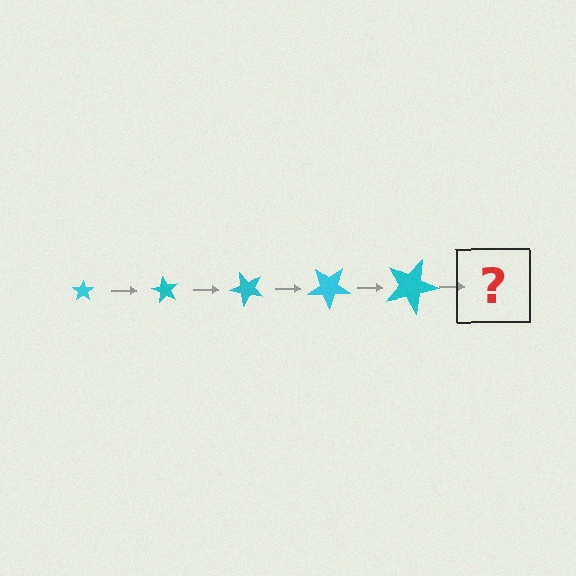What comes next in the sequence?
The next element should be a star, larger than the previous one and rotated 300 degrees from the start.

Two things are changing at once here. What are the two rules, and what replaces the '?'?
The two rules are that the star grows larger each step and it rotates 60 degrees each step. The '?' should be a star, larger than the previous one and rotated 300 degrees from the start.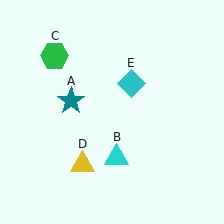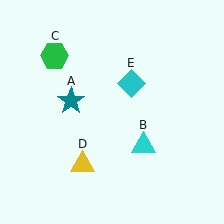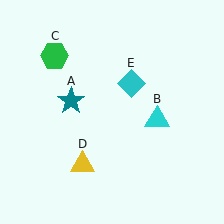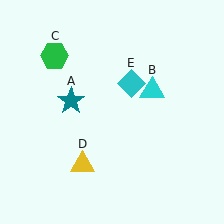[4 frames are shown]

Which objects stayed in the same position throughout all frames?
Teal star (object A) and green hexagon (object C) and yellow triangle (object D) and cyan diamond (object E) remained stationary.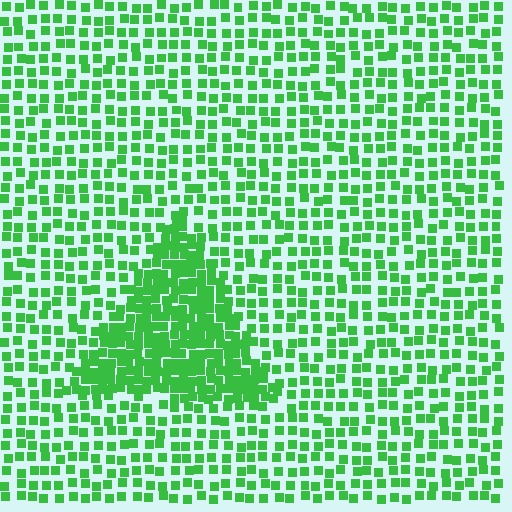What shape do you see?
I see a triangle.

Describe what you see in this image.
The image contains small green elements arranged at two different densities. A triangle-shaped region is visible where the elements are more densely packed than the surrounding area.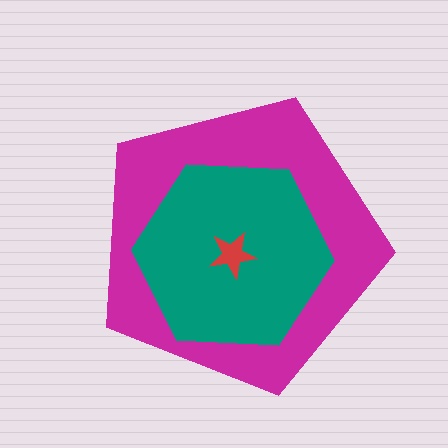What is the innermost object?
The red star.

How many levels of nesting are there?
3.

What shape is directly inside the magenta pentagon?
The teal hexagon.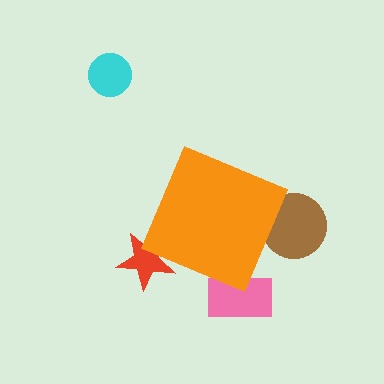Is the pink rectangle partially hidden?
Yes, the pink rectangle is partially hidden behind the orange diamond.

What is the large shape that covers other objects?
An orange diamond.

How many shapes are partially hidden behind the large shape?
3 shapes are partially hidden.